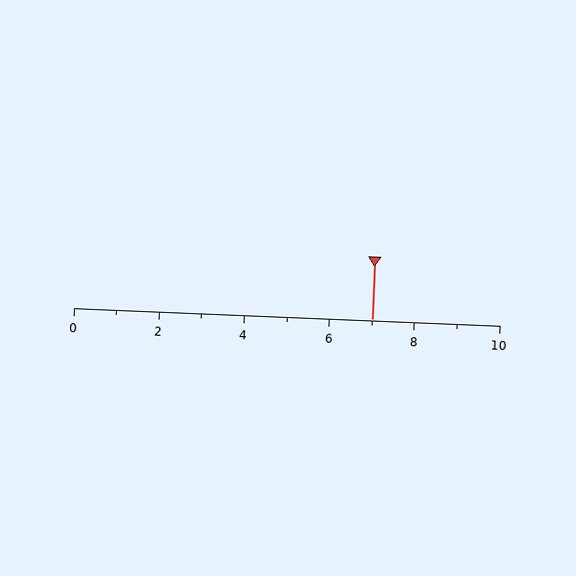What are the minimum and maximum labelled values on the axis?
The axis runs from 0 to 10.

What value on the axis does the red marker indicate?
The marker indicates approximately 7.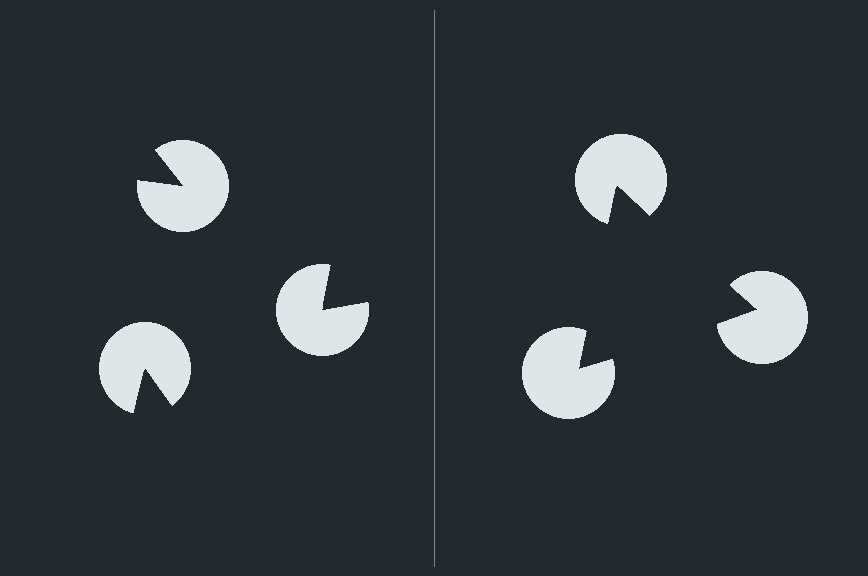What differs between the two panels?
The pac-man discs are positioned identically on both sides; only the wedge orientations differ. On the right they align to a triangle; on the left they are misaligned.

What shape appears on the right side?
An illusory triangle.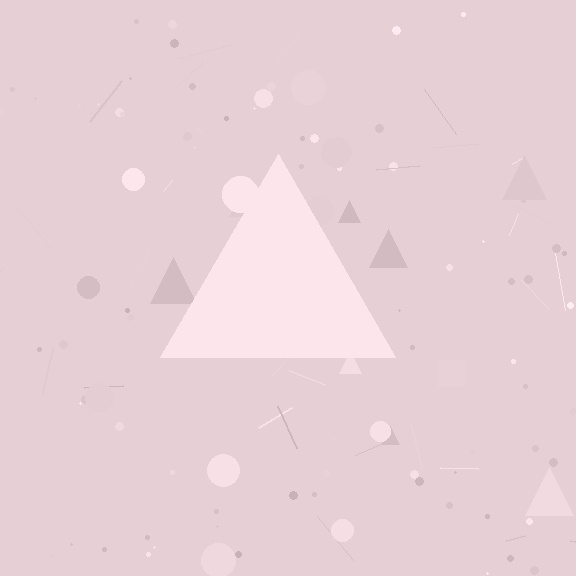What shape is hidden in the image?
A triangle is hidden in the image.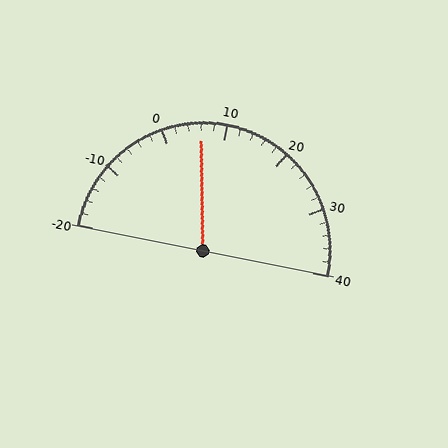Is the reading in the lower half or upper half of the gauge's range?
The reading is in the lower half of the range (-20 to 40).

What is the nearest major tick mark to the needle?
The nearest major tick mark is 10.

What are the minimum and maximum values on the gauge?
The gauge ranges from -20 to 40.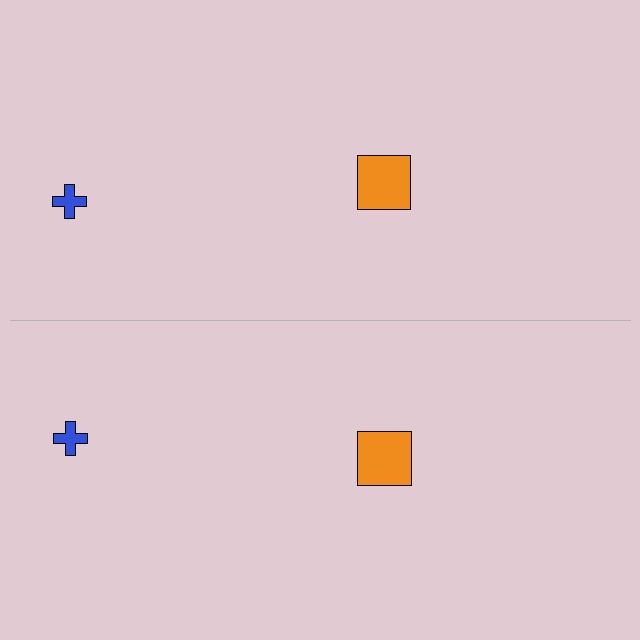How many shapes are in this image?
There are 4 shapes in this image.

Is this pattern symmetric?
Yes, this pattern has bilateral (reflection) symmetry.